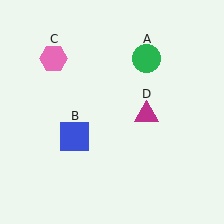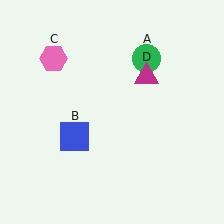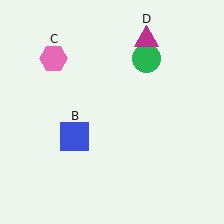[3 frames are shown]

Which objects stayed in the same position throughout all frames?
Green circle (object A) and blue square (object B) and pink hexagon (object C) remained stationary.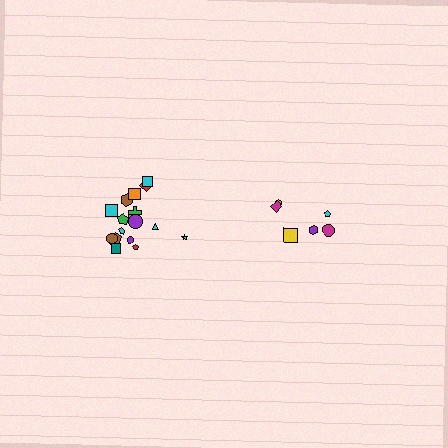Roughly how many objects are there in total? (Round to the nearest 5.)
Roughly 25 objects in total.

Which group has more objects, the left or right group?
The left group.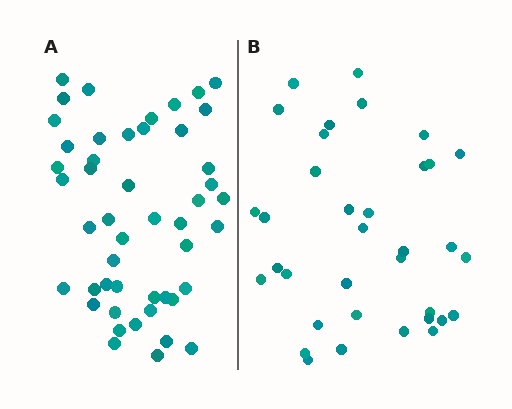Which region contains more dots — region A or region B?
Region A (the left region) has more dots.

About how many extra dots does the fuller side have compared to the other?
Region A has approximately 15 more dots than region B.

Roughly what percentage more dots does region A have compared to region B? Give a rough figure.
About 35% more.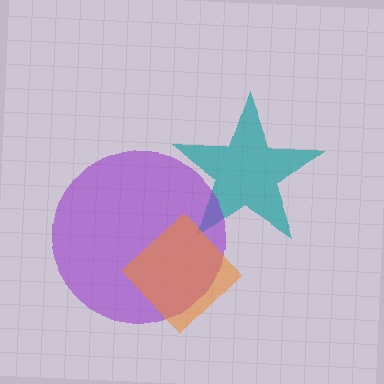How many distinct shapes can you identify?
There are 3 distinct shapes: a teal star, a purple circle, an orange diamond.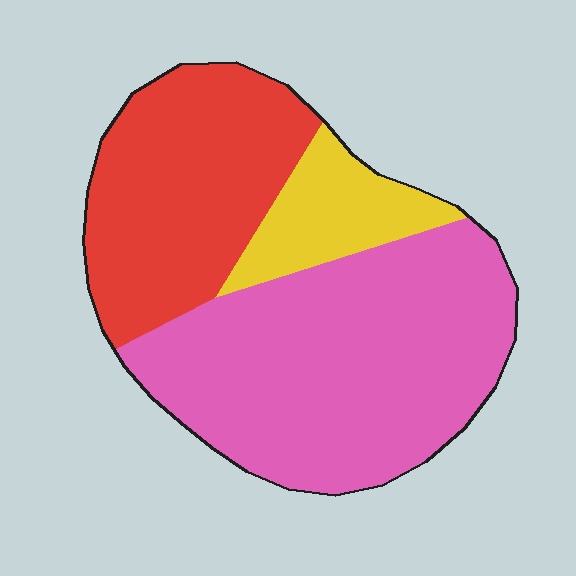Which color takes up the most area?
Pink, at roughly 55%.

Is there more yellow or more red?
Red.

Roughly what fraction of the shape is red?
Red covers roughly 35% of the shape.